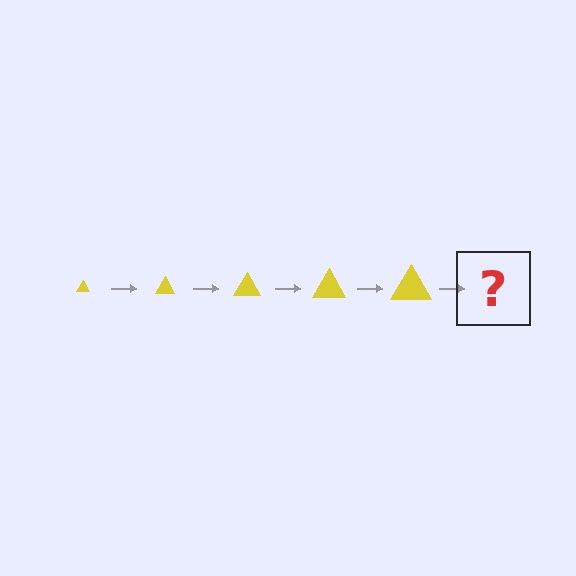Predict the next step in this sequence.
The next step is a yellow triangle, larger than the previous one.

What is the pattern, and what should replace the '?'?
The pattern is that the triangle gets progressively larger each step. The '?' should be a yellow triangle, larger than the previous one.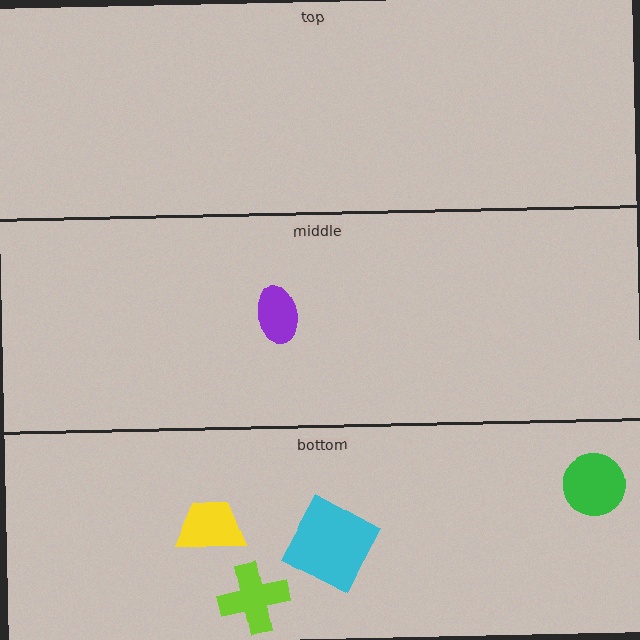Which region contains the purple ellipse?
The middle region.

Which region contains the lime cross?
The bottom region.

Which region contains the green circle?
The bottom region.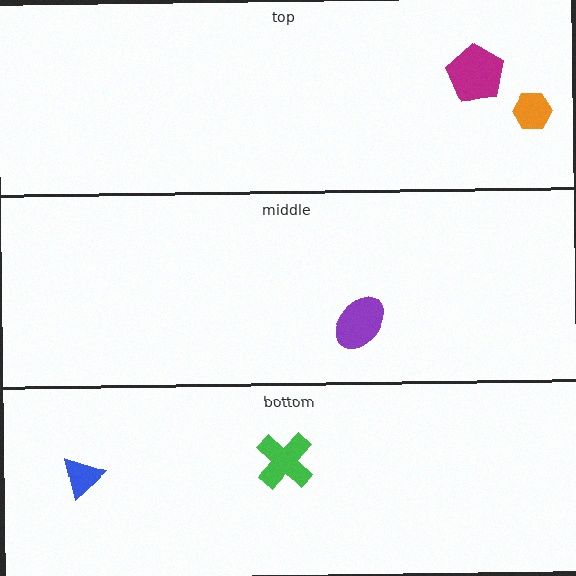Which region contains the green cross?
The bottom region.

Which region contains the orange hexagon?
The top region.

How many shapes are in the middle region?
1.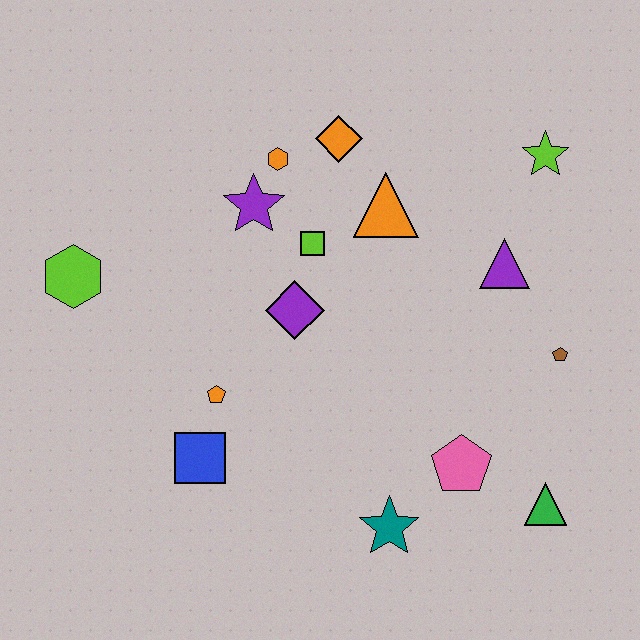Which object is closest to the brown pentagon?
The purple triangle is closest to the brown pentagon.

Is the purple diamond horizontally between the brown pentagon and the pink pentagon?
No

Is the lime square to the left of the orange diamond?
Yes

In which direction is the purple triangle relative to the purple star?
The purple triangle is to the right of the purple star.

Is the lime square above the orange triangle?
No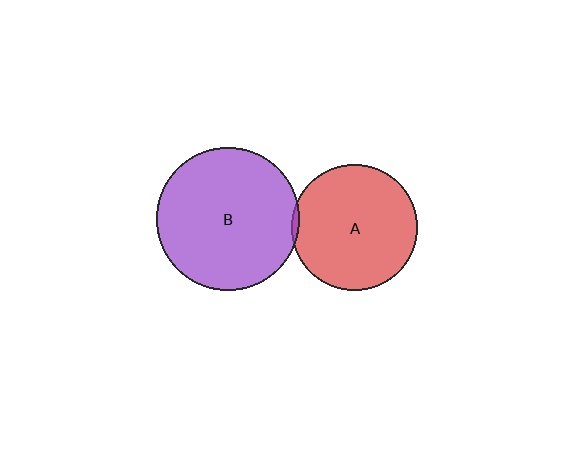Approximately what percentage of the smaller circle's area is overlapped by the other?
Approximately 5%.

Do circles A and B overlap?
Yes.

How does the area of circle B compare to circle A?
Approximately 1.3 times.